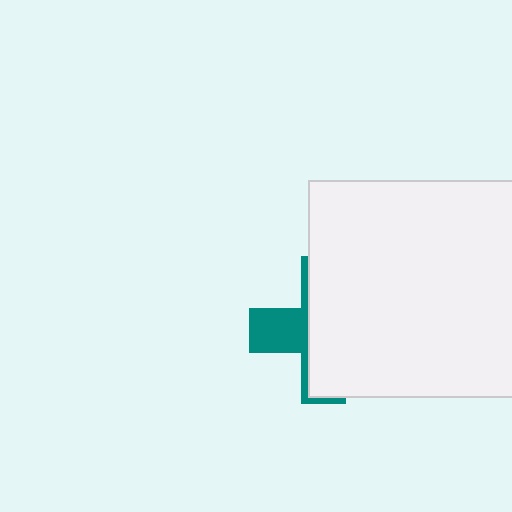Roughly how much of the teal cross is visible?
A small part of it is visible (roughly 31%).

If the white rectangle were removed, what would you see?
You would see the complete teal cross.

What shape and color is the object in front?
The object in front is a white rectangle.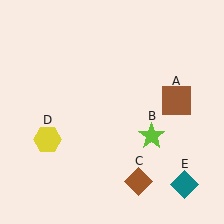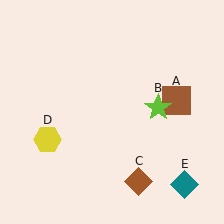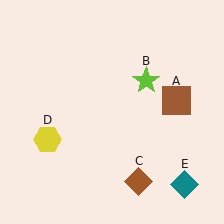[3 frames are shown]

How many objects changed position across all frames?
1 object changed position: lime star (object B).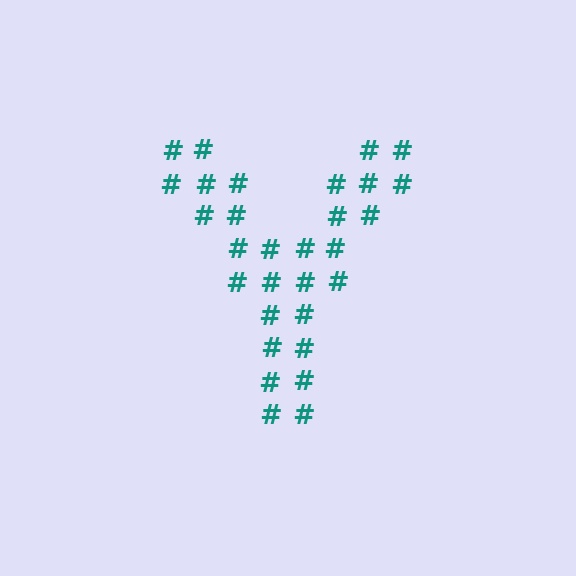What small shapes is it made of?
It is made of small hash symbols.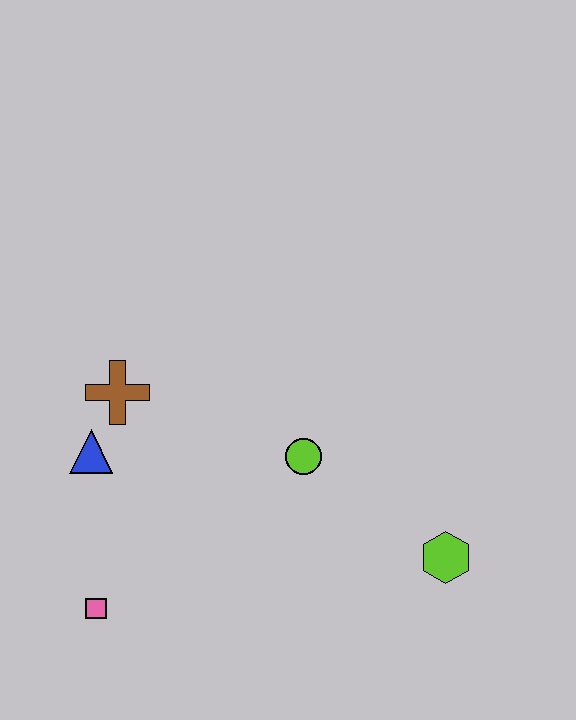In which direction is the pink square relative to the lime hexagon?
The pink square is to the left of the lime hexagon.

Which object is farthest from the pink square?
The lime hexagon is farthest from the pink square.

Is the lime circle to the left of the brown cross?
No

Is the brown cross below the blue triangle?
No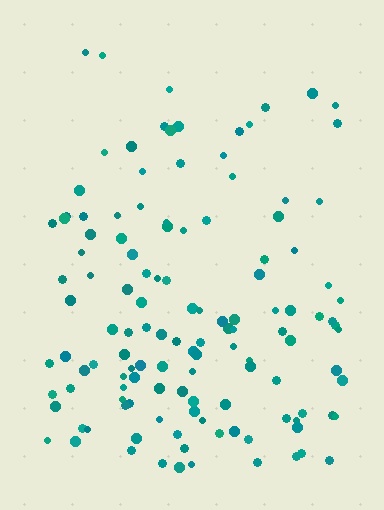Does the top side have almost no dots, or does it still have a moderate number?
Still a moderate number, just noticeably fewer than the bottom.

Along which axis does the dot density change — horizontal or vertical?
Vertical.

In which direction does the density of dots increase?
From top to bottom, with the bottom side densest.